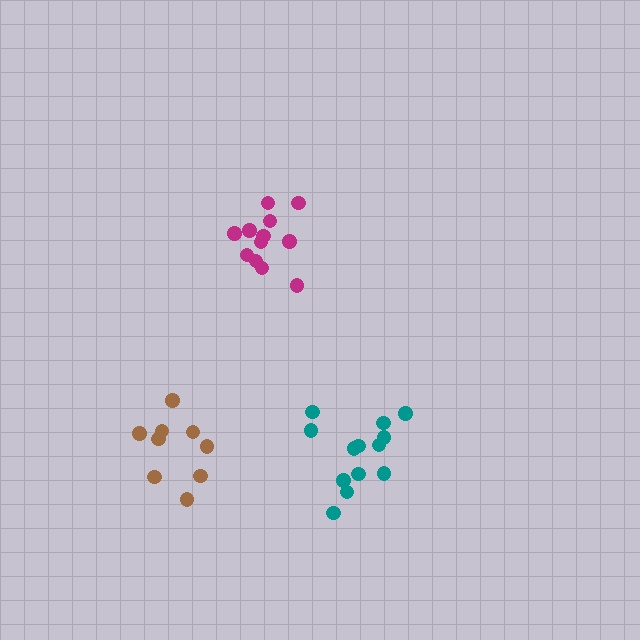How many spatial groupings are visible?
There are 3 spatial groupings.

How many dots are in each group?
Group 1: 12 dots, Group 2: 13 dots, Group 3: 9 dots (34 total).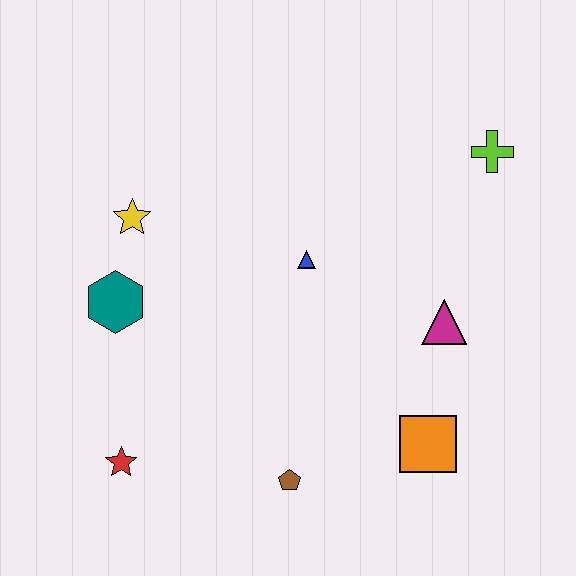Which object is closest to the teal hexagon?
The yellow star is closest to the teal hexagon.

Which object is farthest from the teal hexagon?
The lime cross is farthest from the teal hexagon.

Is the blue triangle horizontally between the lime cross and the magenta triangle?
No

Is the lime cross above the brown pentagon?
Yes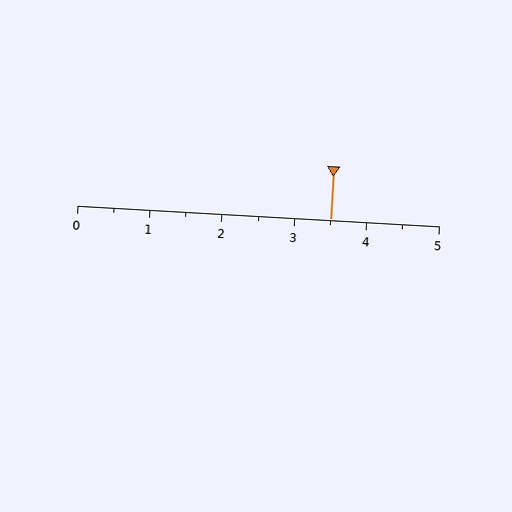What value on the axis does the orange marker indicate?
The marker indicates approximately 3.5.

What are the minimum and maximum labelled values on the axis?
The axis runs from 0 to 5.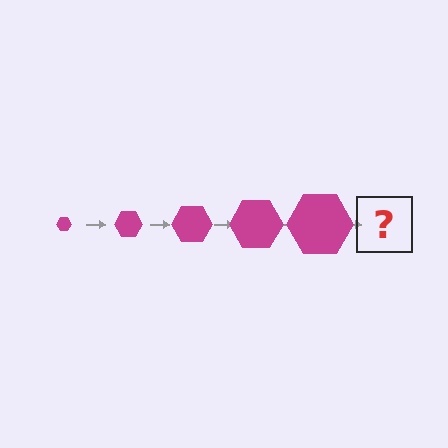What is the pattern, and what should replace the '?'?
The pattern is that the hexagon gets progressively larger each step. The '?' should be a magenta hexagon, larger than the previous one.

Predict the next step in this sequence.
The next step is a magenta hexagon, larger than the previous one.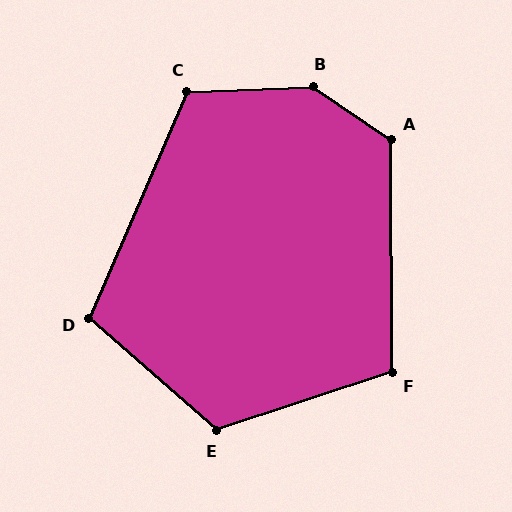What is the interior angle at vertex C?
Approximately 115 degrees (obtuse).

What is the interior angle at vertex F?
Approximately 108 degrees (obtuse).